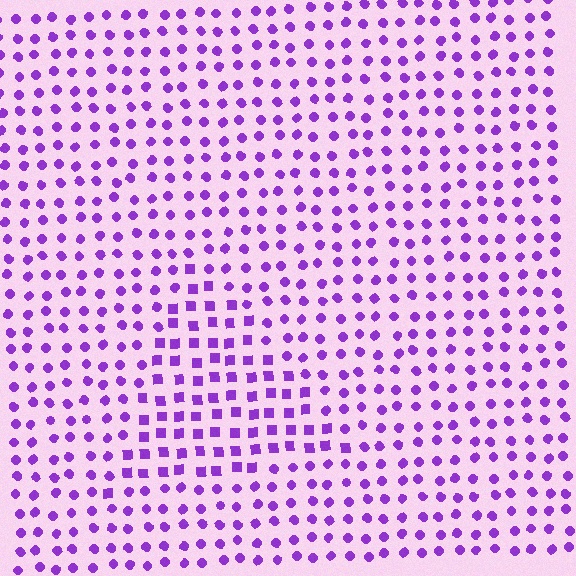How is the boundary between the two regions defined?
The boundary is defined by a change in element shape: squares inside vs. circles outside. All elements share the same color and spacing.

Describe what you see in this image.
The image is filled with small purple elements arranged in a uniform grid. A triangle-shaped region contains squares, while the surrounding area contains circles. The boundary is defined purely by the change in element shape.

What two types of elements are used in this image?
The image uses squares inside the triangle region and circles outside it.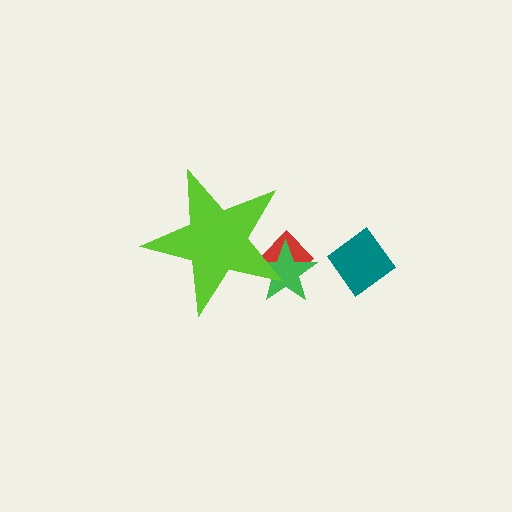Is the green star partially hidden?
Yes, the green star is partially hidden behind the lime star.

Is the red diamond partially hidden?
Yes, the red diamond is partially hidden behind the lime star.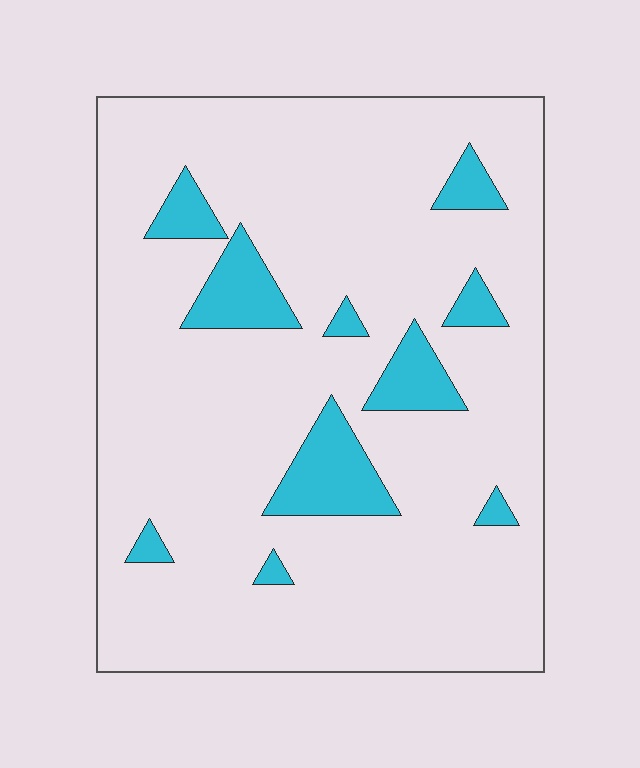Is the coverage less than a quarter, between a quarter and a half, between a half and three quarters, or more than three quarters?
Less than a quarter.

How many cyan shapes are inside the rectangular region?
10.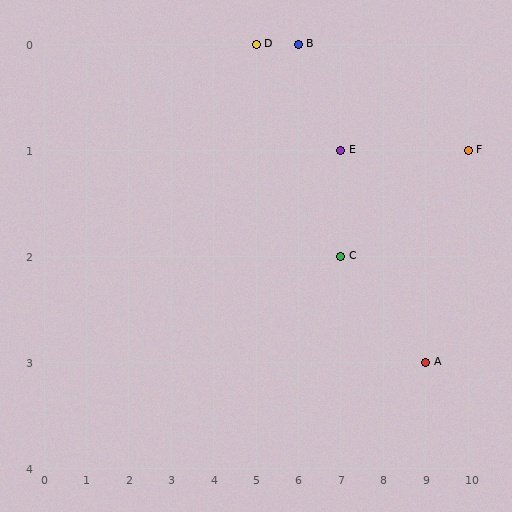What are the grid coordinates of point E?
Point E is at grid coordinates (7, 1).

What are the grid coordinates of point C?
Point C is at grid coordinates (7, 2).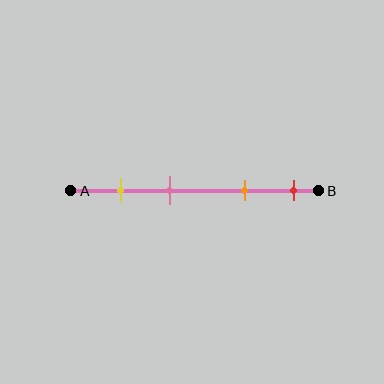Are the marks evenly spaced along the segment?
No, the marks are not evenly spaced.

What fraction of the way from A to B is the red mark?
The red mark is approximately 90% (0.9) of the way from A to B.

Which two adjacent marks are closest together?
The yellow and pink marks are the closest adjacent pair.